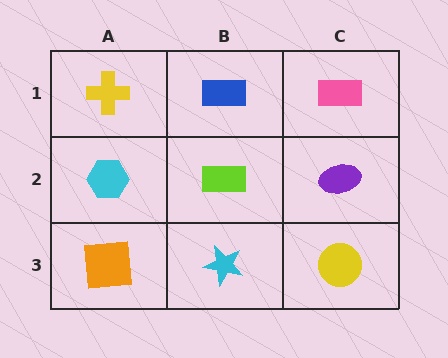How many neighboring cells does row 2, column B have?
4.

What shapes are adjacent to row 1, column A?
A cyan hexagon (row 2, column A), a blue rectangle (row 1, column B).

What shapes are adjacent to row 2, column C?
A pink rectangle (row 1, column C), a yellow circle (row 3, column C), a lime rectangle (row 2, column B).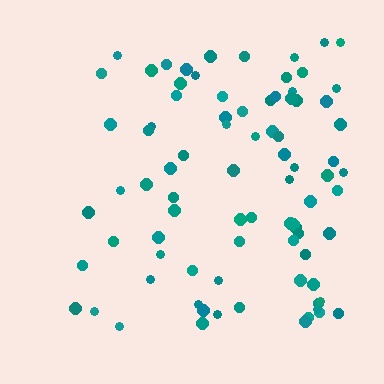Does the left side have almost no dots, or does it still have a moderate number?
Still a moderate number, just noticeably fewer than the right.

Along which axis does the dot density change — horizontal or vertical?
Horizontal.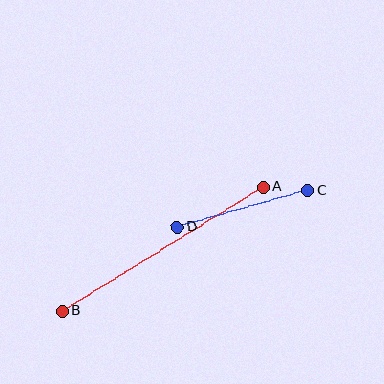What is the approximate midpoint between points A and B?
The midpoint is at approximately (163, 249) pixels.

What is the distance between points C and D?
The distance is approximately 136 pixels.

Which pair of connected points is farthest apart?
Points A and B are farthest apart.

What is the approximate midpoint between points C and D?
The midpoint is at approximately (243, 209) pixels.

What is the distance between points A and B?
The distance is approximately 236 pixels.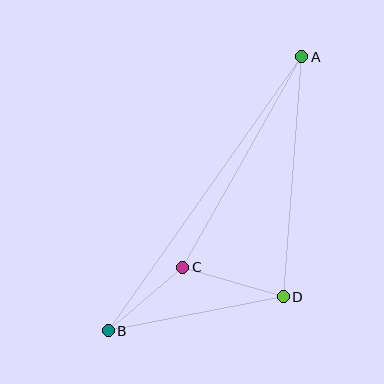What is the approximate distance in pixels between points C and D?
The distance between C and D is approximately 105 pixels.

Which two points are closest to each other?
Points B and C are closest to each other.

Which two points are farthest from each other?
Points A and B are farthest from each other.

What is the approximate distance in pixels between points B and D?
The distance between B and D is approximately 178 pixels.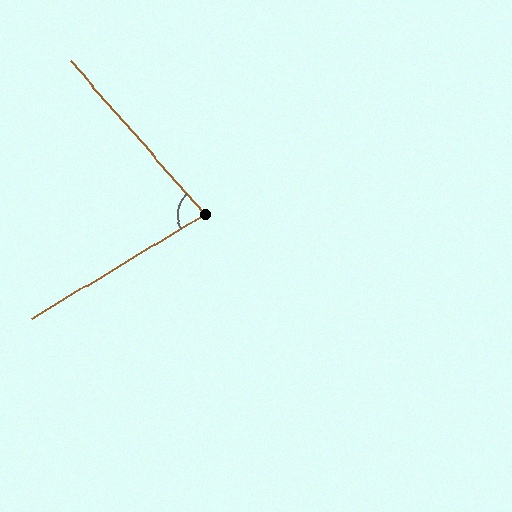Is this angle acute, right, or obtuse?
It is acute.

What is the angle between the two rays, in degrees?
Approximately 80 degrees.